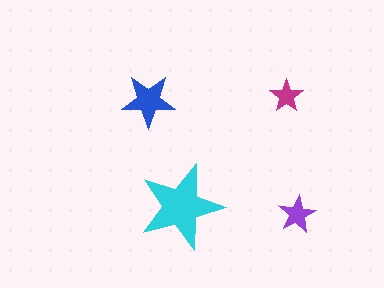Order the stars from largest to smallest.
the cyan one, the blue one, the purple one, the magenta one.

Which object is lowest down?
The purple star is bottommost.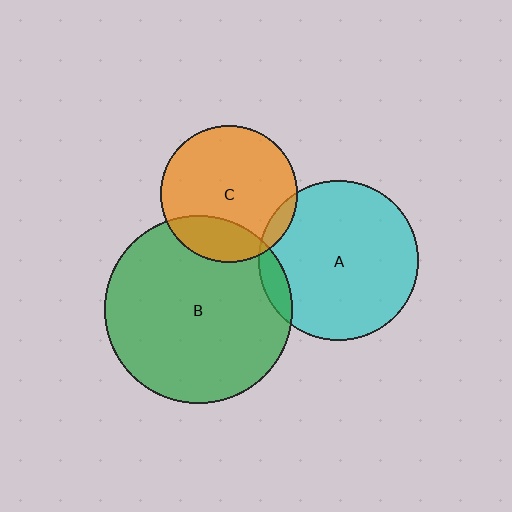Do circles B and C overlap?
Yes.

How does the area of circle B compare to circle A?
Approximately 1.4 times.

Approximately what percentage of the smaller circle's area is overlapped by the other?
Approximately 20%.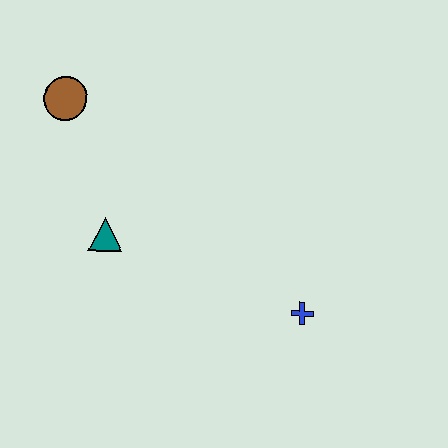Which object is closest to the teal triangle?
The brown circle is closest to the teal triangle.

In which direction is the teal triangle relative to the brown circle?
The teal triangle is below the brown circle.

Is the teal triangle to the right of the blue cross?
No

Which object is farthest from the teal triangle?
The blue cross is farthest from the teal triangle.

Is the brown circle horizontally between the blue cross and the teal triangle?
No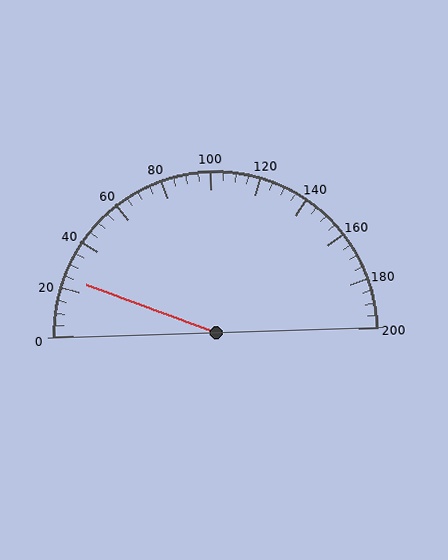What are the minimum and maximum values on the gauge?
The gauge ranges from 0 to 200.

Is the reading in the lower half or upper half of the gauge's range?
The reading is in the lower half of the range (0 to 200).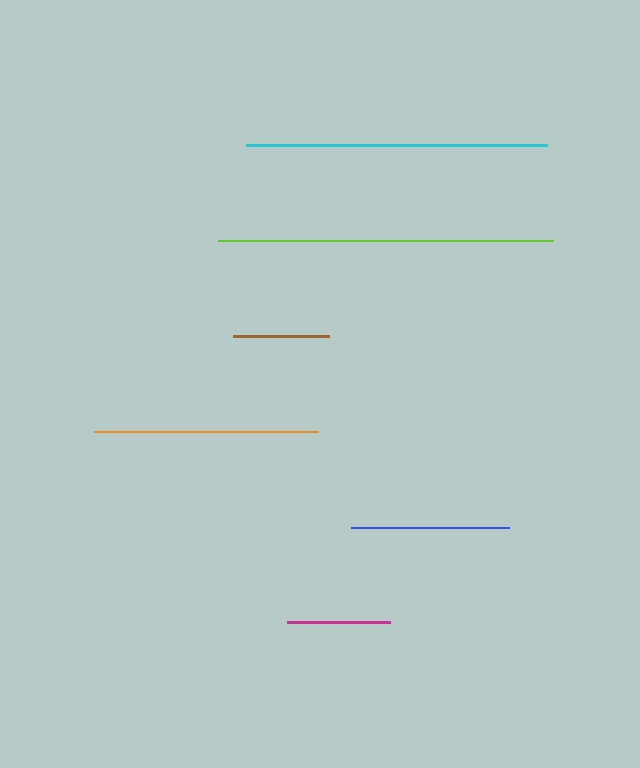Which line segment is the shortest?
The brown line is the shortest at approximately 96 pixels.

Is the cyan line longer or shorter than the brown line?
The cyan line is longer than the brown line.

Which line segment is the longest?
The lime line is the longest at approximately 334 pixels.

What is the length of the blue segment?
The blue segment is approximately 158 pixels long.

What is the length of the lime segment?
The lime segment is approximately 334 pixels long.